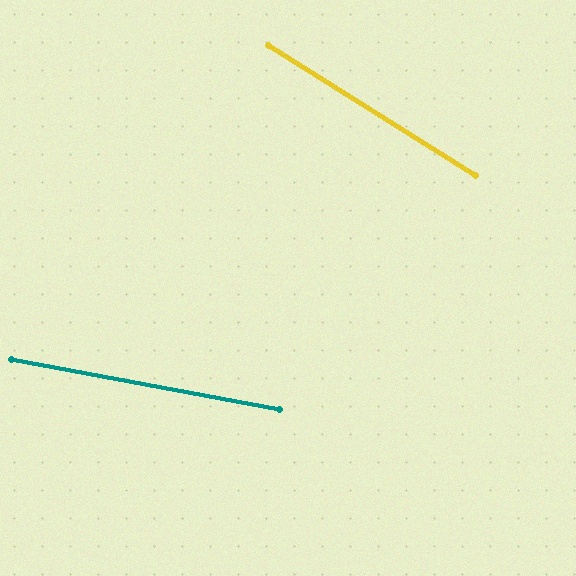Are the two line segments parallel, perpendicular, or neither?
Neither parallel nor perpendicular — they differ by about 22°.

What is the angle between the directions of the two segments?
Approximately 22 degrees.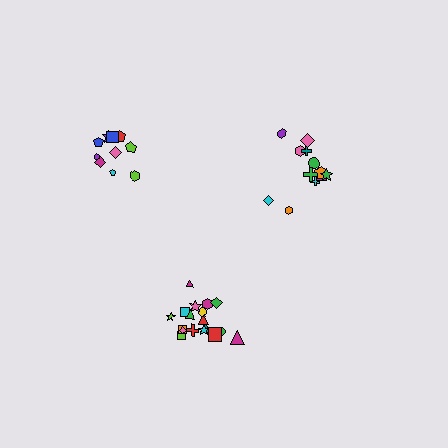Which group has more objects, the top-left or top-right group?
The top-right group.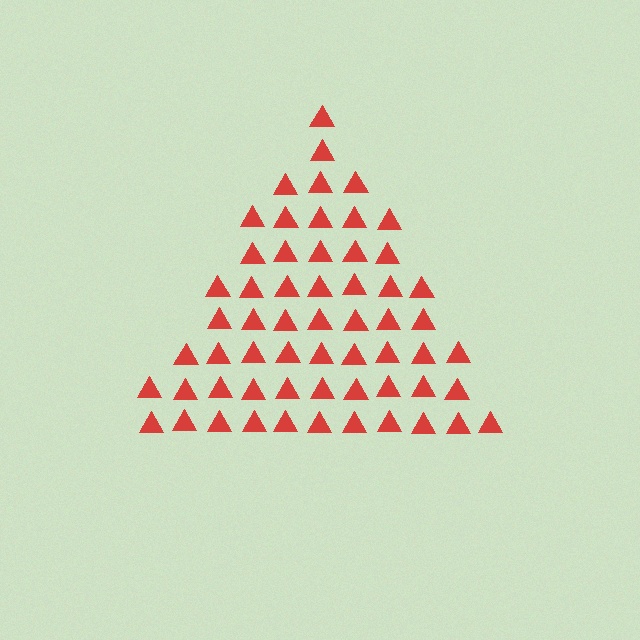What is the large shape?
The large shape is a triangle.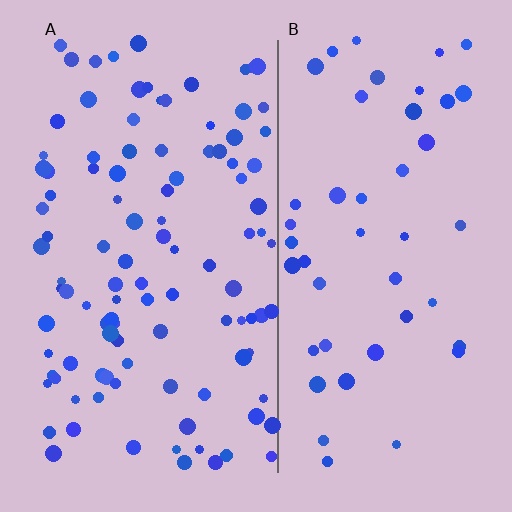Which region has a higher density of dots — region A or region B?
A (the left).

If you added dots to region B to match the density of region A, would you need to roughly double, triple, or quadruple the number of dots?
Approximately double.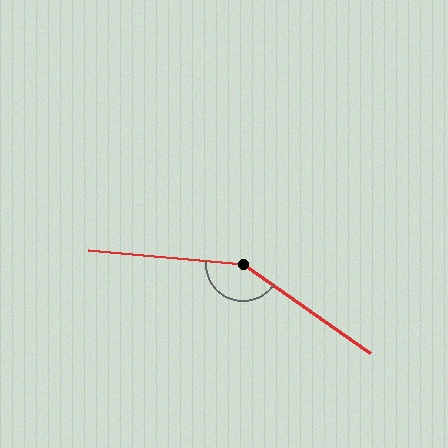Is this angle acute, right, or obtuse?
It is obtuse.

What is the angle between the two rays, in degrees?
Approximately 150 degrees.